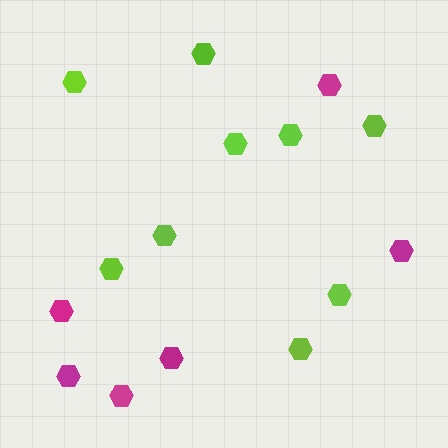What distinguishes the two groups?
There are 2 groups: one group of magenta hexagons (6) and one group of lime hexagons (9).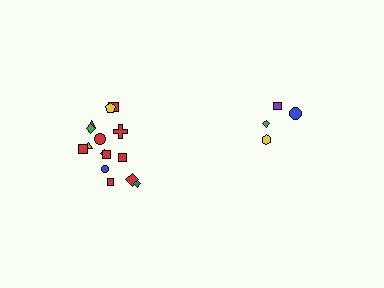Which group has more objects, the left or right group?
The left group.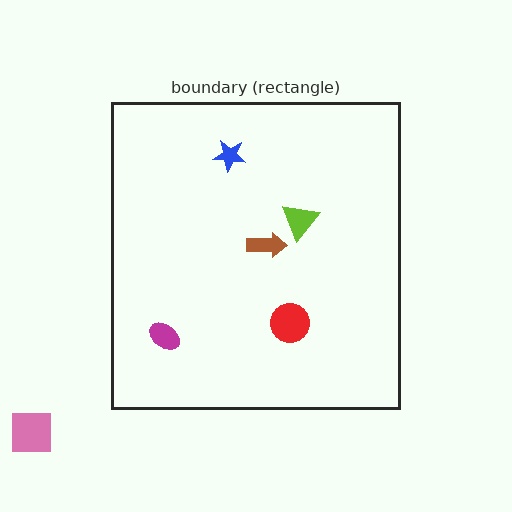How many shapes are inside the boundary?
5 inside, 1 outside.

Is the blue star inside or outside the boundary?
Inside.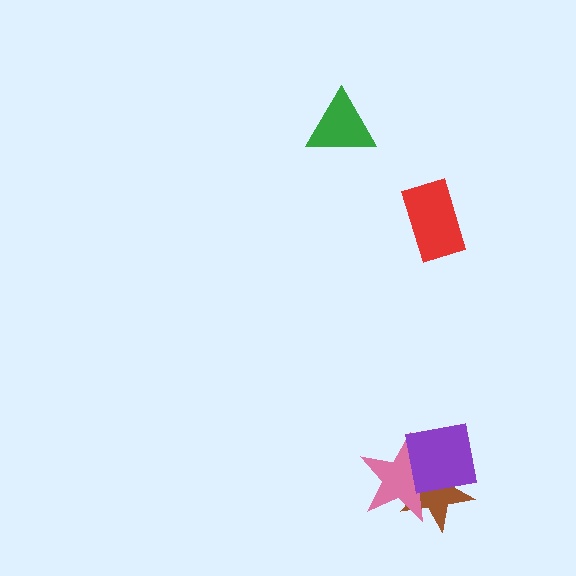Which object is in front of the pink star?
The purple square is in front of the pink star.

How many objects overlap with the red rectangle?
0 objects overlap with the red rectangle.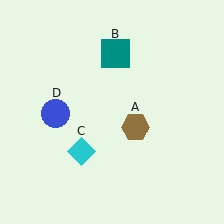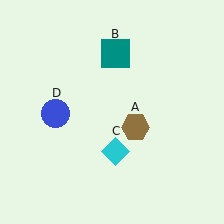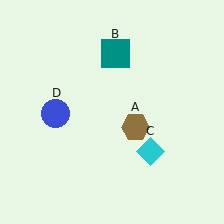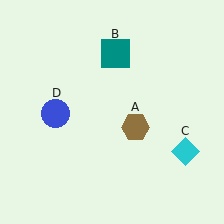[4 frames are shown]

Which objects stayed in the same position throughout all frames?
Brown hexagon (object A) and teal square (object B) and blue circle (object D) remained stationary.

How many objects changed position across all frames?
1 object changed position: cyan diamond (object C).